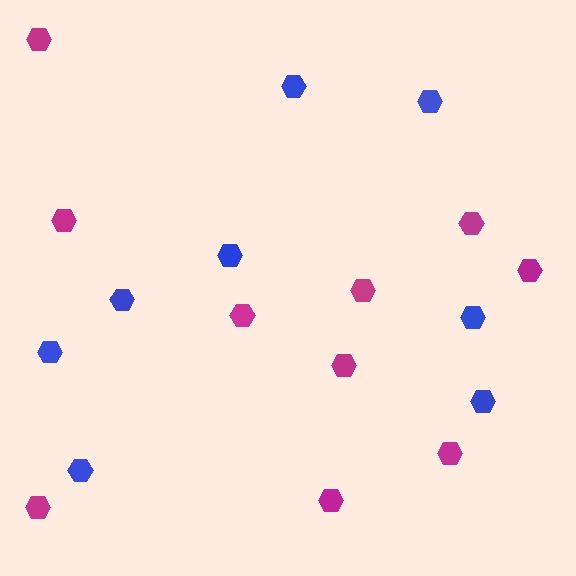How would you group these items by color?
There are 2 groups: one group of magenta hexagons (10) and one group of blue hexagons (8).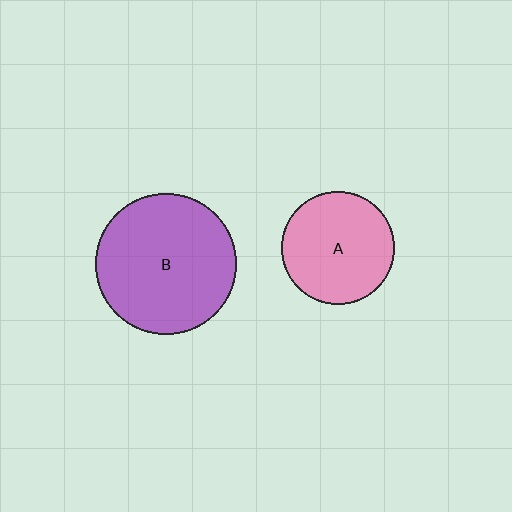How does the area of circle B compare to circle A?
Approximately 1.6 times.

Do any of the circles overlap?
No, none of the circles overlap.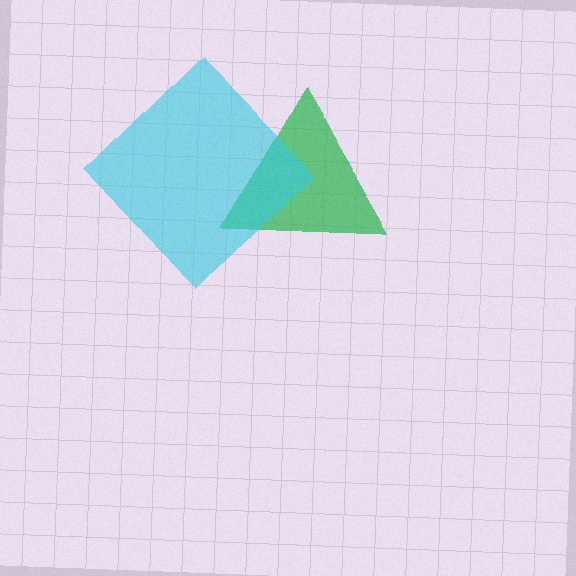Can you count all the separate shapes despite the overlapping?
Yes, there are 2 separate shapes.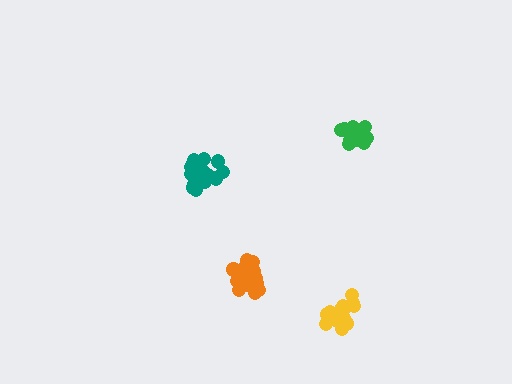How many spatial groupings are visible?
There are 4 spatial groupings.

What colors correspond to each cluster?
The clusters are colored: green, yellow, teal, orange.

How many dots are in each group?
Group 1: 15 dots, Group 2: 17 dots, Group 3: 19 dots, Group 4: 19 dots (70 total).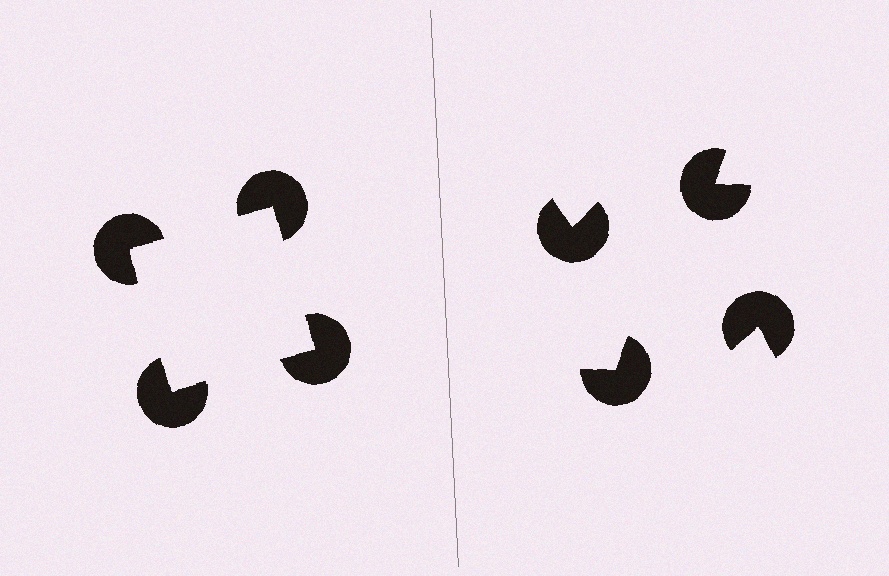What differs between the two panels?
The pac-man discs are positioned identically on both sides; only the wedge orientations differ. On the left they align to a square; on the right they are misaligned.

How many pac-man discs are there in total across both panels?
8 — 4 on each side.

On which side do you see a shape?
An illusory square appears on the left side. On the right side the wedge cuts are rotated, so no coherent shape forms.